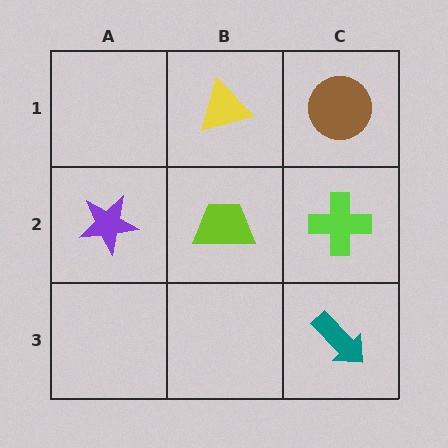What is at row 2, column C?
A lime cross.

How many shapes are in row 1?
2 shapes.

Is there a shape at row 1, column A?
No, that cell is empty.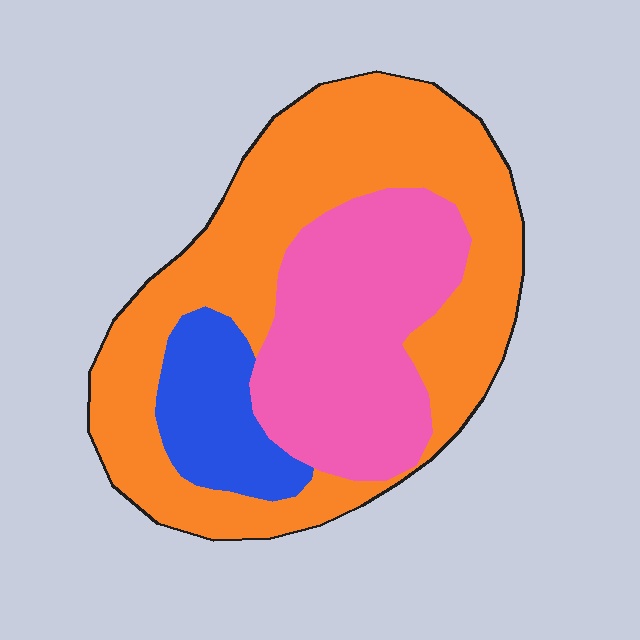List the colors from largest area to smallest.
From largest to smallest: orange, pink, blue.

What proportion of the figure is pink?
Pink takes up about one third (1/3) of the figure.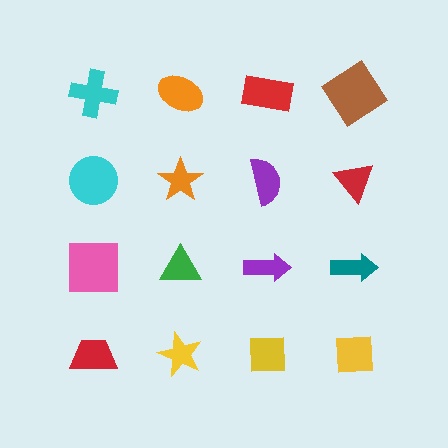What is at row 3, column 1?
A pink square.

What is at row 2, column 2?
An orange star.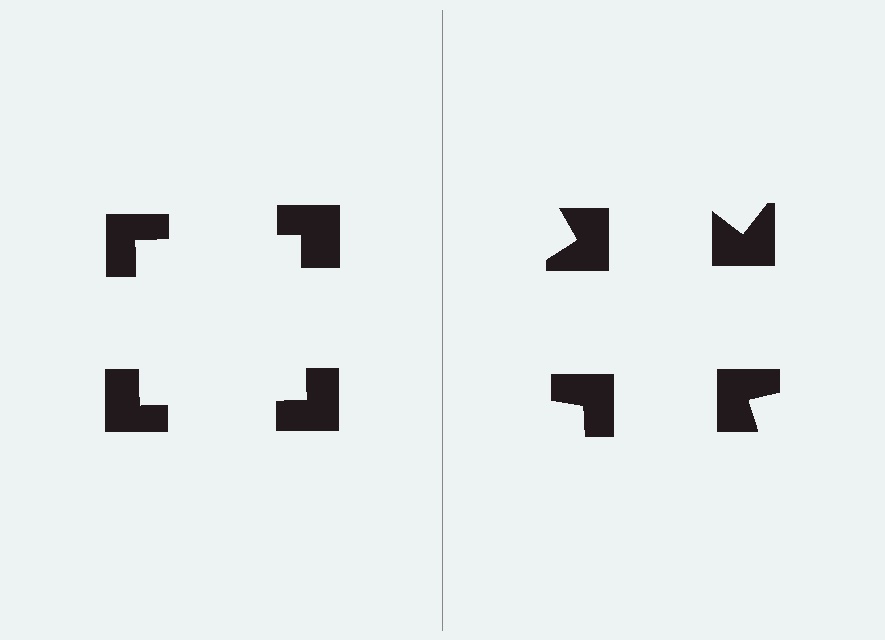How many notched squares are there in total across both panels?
8 — 4 on each side.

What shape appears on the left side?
An illusory square.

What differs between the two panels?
The notched squares are positioned identically on both sides; only the wedge orientations differ. On the left they align to a square; on the right they are misaligned.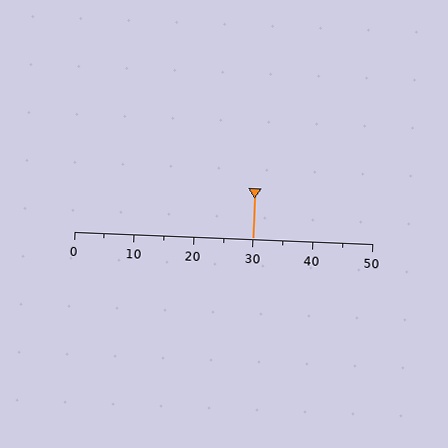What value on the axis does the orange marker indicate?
The marker indicates approximately 30.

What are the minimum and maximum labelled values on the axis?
The axis runs from 0 to 50.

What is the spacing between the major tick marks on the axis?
The major ticks are spaced 10 apart.